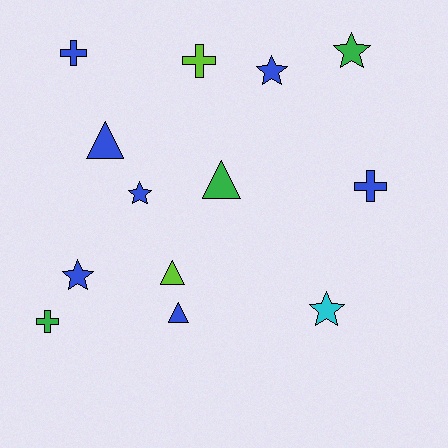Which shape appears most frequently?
Star, with 5 objects.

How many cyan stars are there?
There is 1 cyan star.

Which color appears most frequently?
Blue, with 7 objects.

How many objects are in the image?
There are 13 objects.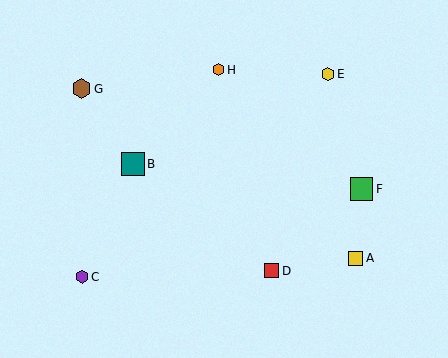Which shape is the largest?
The teal square (labeled B) is the largest.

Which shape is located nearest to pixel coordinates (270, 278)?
The red square (labeled D) at (272, 271) is nearest to that location.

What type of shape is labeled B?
Shape B is a teal square.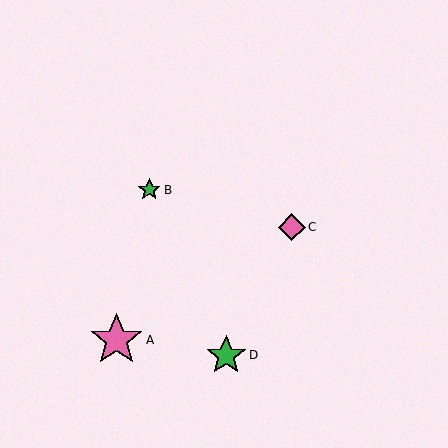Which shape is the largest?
The pink star (labeled A) is the largest.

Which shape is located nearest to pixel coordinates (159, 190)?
The green star (labeled B) at (149, 190) is nearest to that location.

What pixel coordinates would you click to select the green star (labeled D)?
Click at (226, 355) to select the green star D.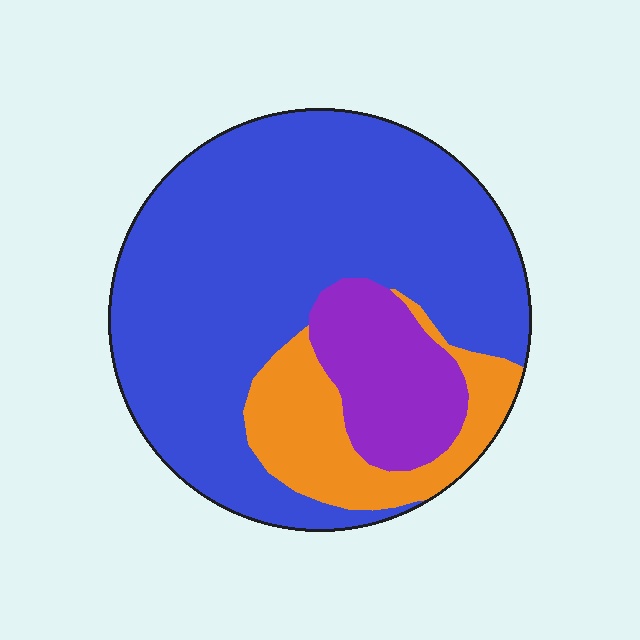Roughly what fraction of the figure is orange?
Orange takes up about one sixth (1/6) of the figure.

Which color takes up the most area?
Blue, at roughly 70%.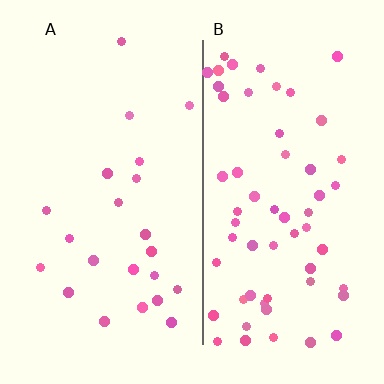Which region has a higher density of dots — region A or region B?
B (the right).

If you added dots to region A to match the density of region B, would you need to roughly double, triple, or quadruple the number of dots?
Approximately triple.